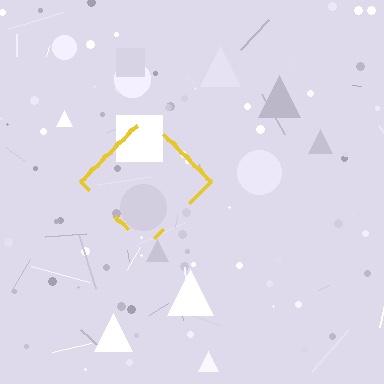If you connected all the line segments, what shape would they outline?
They would outline a diamond.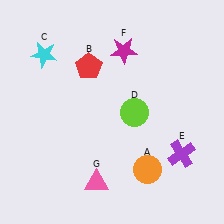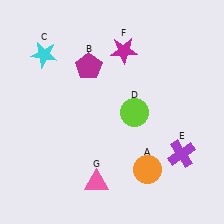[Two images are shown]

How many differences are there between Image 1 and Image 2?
There is 1 difference between the two images.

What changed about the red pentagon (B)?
In Image 1, B is red. In Image 2, it changed to magenta.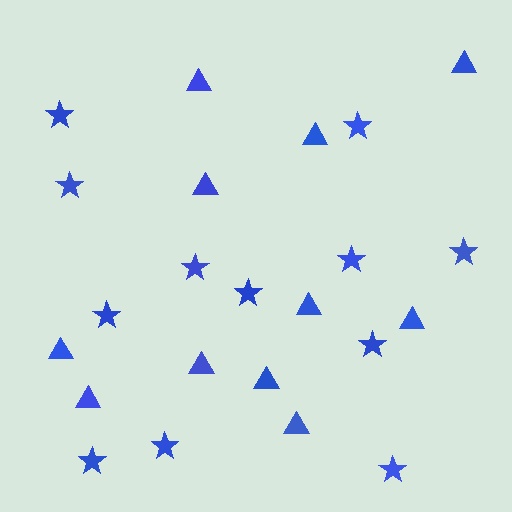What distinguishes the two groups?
There are 2 groups: one group of triangles (11) and one group of stars (12).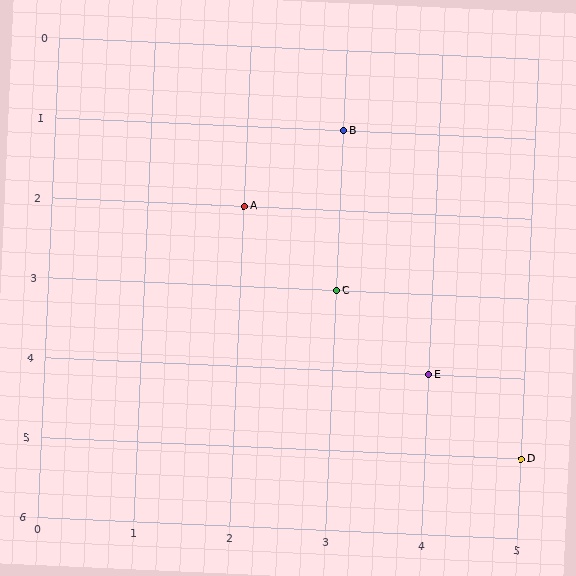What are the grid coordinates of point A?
Point A is at grid coordinates (2, 2).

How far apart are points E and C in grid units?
Points E and C are 1 column and 1 row apart (about 1.4 grid units diagonally).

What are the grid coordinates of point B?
Point B is at grid coordinates (3, 1).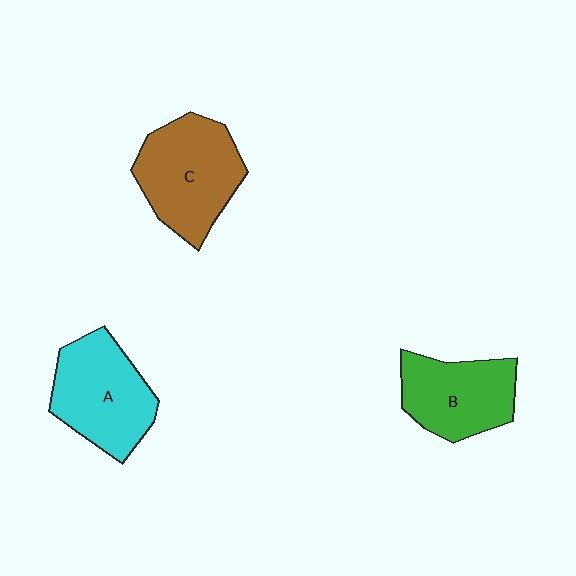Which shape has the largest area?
Shape C (brown).